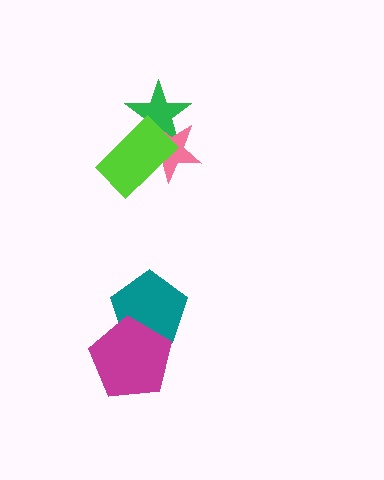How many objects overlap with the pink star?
2 objects overlap with the pink star.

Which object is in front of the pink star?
The lime rectangle is in front of the pink star.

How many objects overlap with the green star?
2 objects overlap with the green star.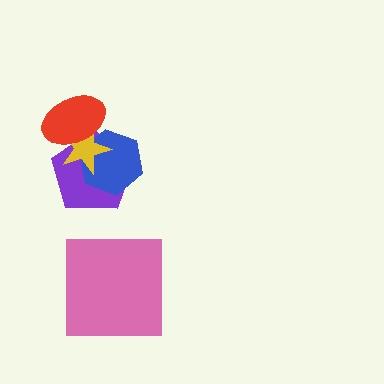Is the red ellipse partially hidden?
No, no other shape covers it.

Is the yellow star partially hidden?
Yes, it is partially covered by another shape.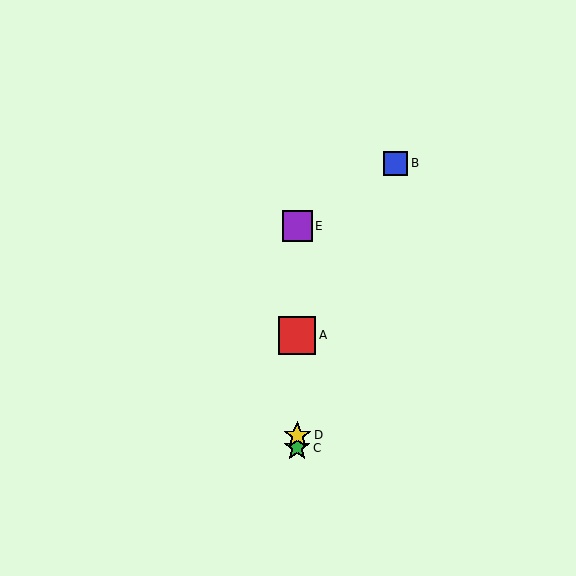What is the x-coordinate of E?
Object E is at x≈297.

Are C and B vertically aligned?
No, C is at x≈297 and B is at x≈395.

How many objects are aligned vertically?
4 objects (A, C, D, E) are aligned vertically.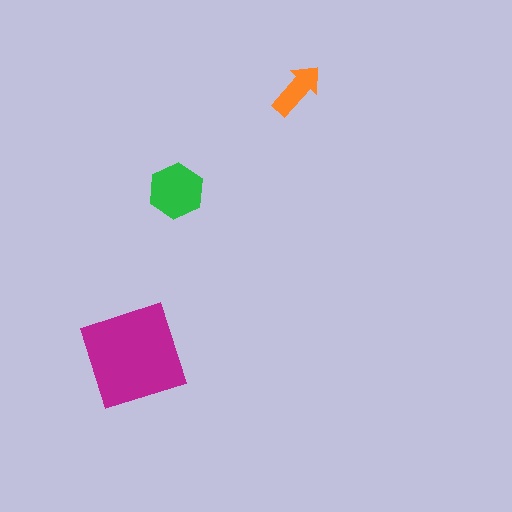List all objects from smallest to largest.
The orange arrow, the green hexagon, the magenta diamond.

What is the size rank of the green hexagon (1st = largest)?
2nd.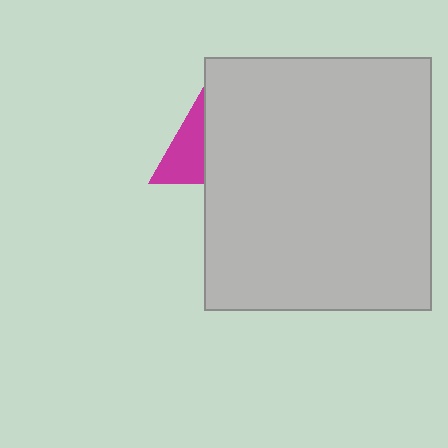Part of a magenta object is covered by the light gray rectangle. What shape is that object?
It is a triangle.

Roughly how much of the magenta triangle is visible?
A small part of it is visible (roughly 38%).